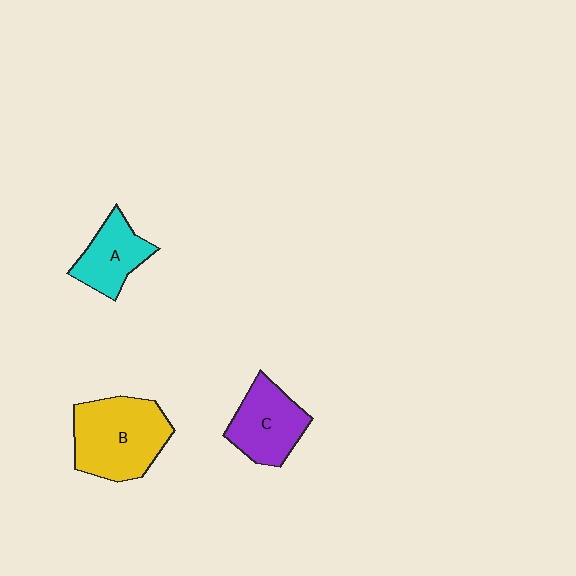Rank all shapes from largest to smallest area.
From largest to smallest: B (yellow), C (purple), A (cyan).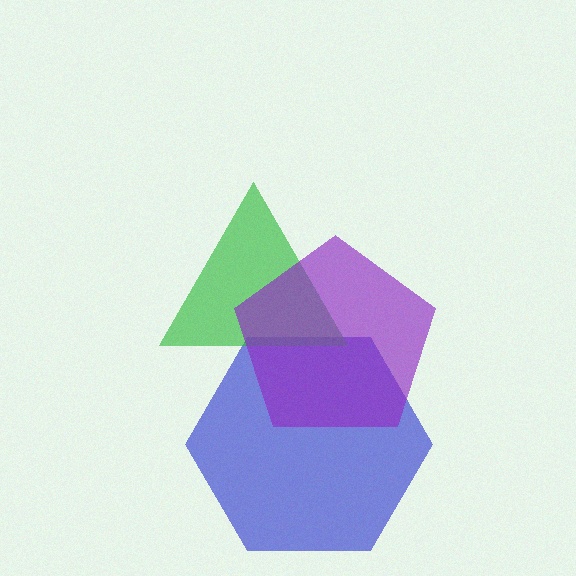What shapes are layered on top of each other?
The layered shapes are: a blue hexagon, a green triangle, a purple pentagon.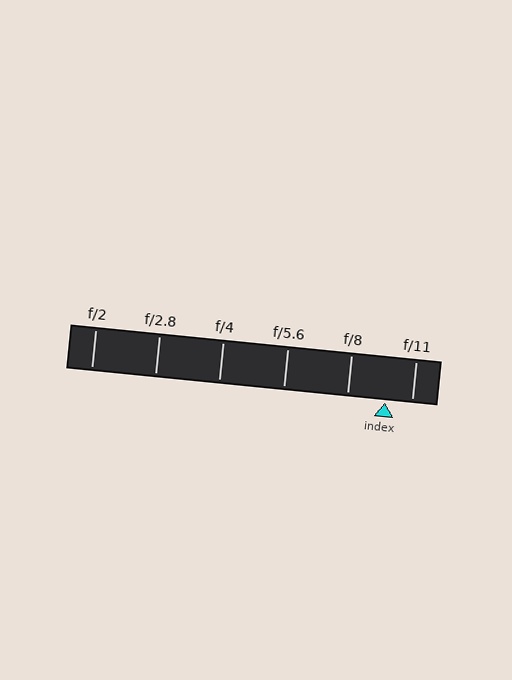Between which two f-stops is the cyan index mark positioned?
The index mark is between f/8 and f/11.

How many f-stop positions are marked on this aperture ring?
There are 6 f-stop positions marked.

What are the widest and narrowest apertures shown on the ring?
The widest aperture shown is f/2 and the narrowest is f/11.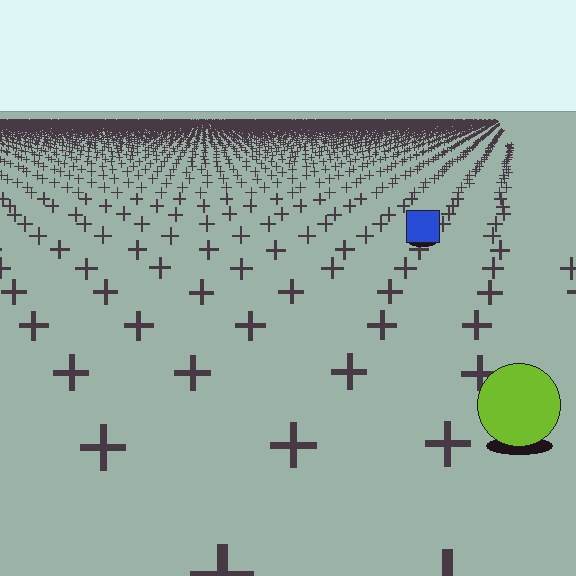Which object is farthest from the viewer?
The blue square is farthest from the viewer. It appears smaller and the ground texture around it is denser.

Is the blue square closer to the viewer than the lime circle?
No. The lime circle is closer — you can tell from the texture gradient: the ground texture is coarser near it.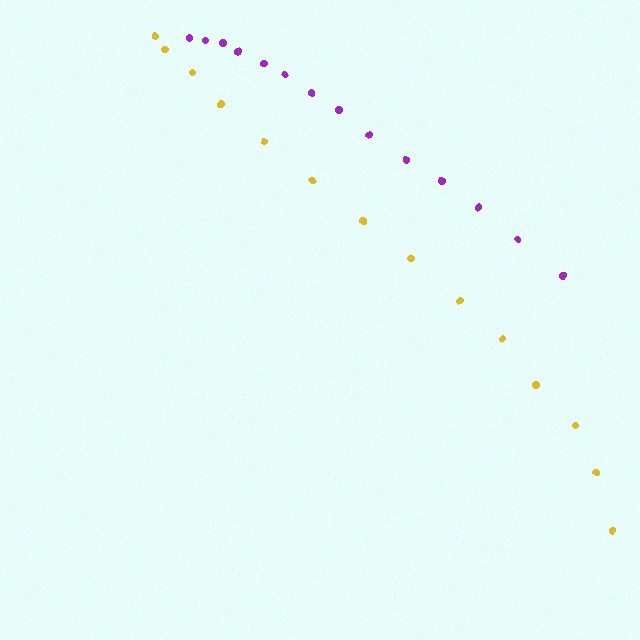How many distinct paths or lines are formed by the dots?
There are 2 distinct paths.